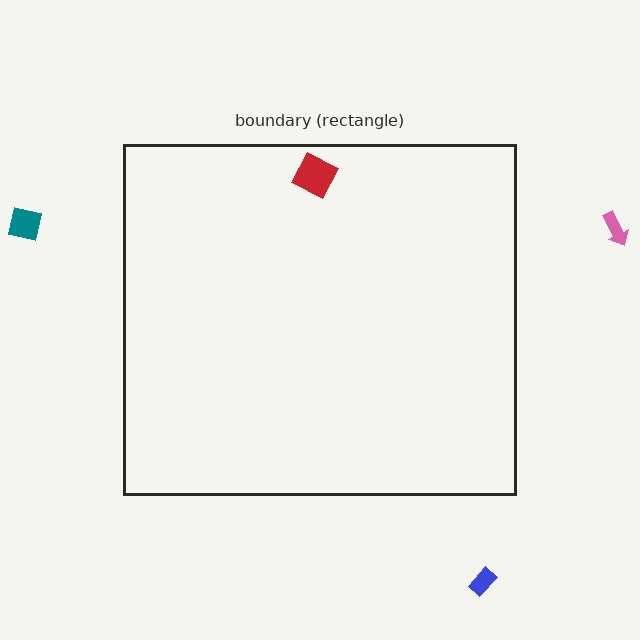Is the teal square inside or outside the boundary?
Outside.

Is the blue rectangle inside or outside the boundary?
Outside.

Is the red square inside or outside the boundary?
Inside.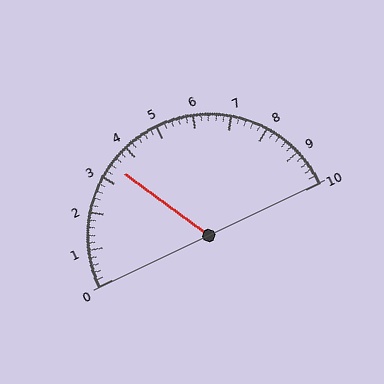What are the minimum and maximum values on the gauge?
The gauge ranges from 0 to 10.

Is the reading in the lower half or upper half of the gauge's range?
The reading is in the lower half of the range (0 to 10).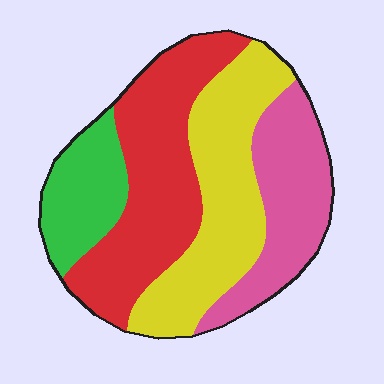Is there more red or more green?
Red.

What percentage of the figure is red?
Red takes up between a quarter and a half of the figure.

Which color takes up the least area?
Green, at roughly 15%.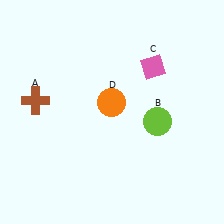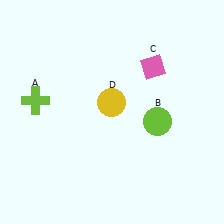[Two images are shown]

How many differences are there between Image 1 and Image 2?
There are 2 differences between the two images.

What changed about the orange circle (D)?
In Image 1, D is orange. In Image 2, it changed to yellow.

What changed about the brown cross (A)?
In Image 1, A is brown. In Image 2, it changed to lime.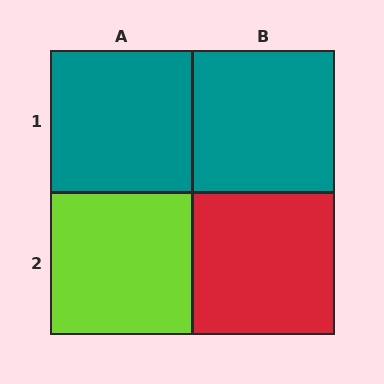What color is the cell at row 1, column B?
Teal.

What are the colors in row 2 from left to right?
Lime, red.